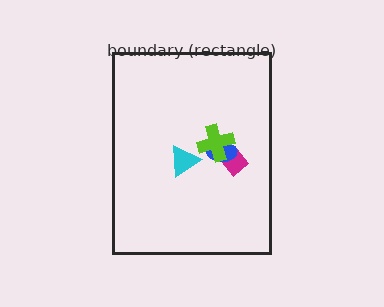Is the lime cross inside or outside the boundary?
Inside.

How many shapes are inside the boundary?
4 inside, 0 outside.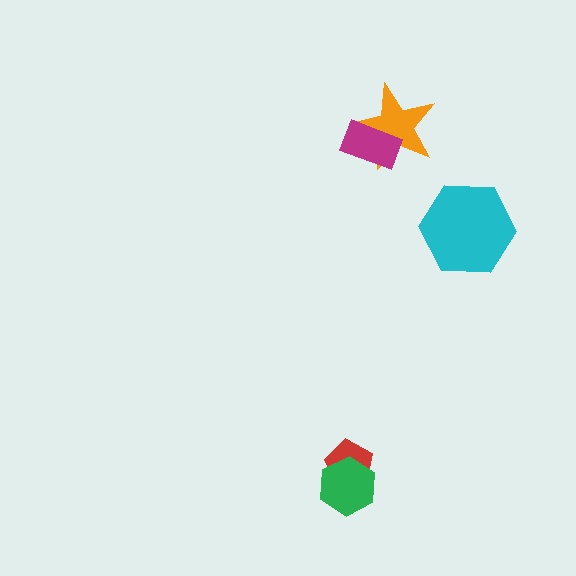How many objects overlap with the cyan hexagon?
0 objects overlap with the cyan hexagon.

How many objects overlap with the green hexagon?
1 object overlaps with the green hexagon.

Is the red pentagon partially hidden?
Yes, it is partially covered by another shape.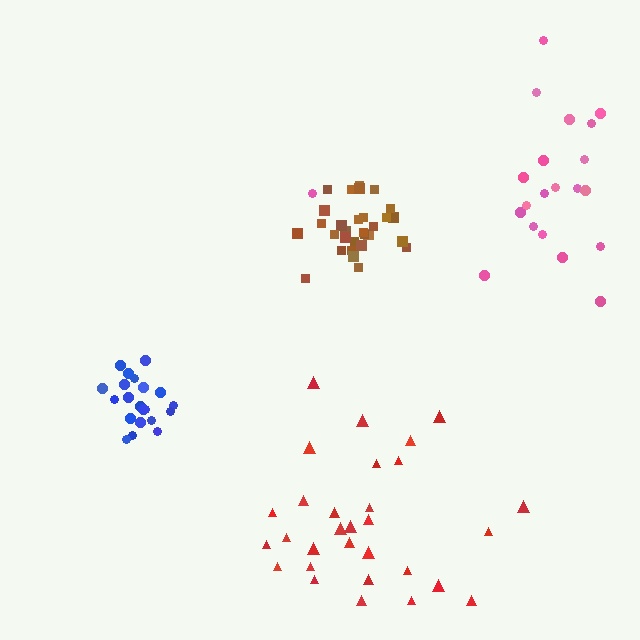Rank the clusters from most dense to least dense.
blue, brown, red, pink.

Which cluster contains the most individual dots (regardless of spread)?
Red (30).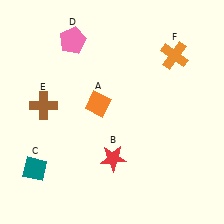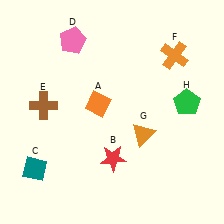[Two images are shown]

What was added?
An orange triangle (G), a green pentagon (H) were added in Image 2.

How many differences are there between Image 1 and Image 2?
There are 2 differences between the two images.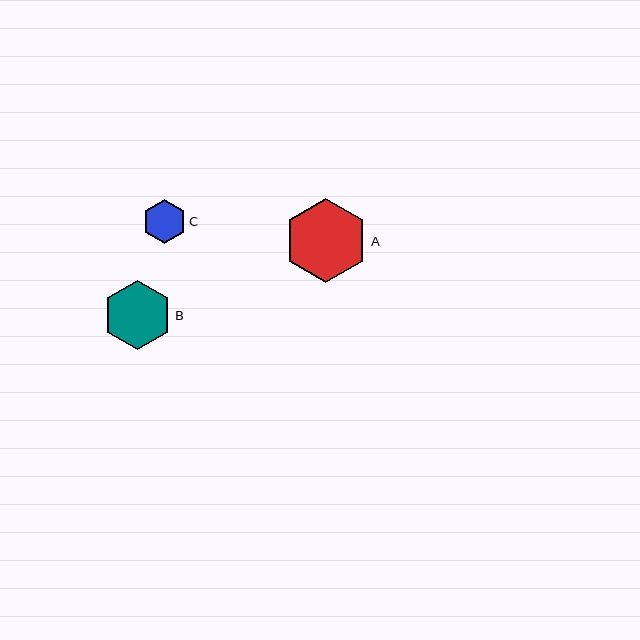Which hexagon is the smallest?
Hexagon C is the smallest with a size of approximately 44 pixels.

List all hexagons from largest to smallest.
From largest to smallest: A, B, C.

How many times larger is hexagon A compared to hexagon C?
Hexagon A is approximately 1.9 times the size of hexagon C.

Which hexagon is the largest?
Hexagon A is the largest with a size of approximately 84 pixels.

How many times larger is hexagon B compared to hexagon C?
Hexagon B is approximately 1.6 times the size of hexagon C.